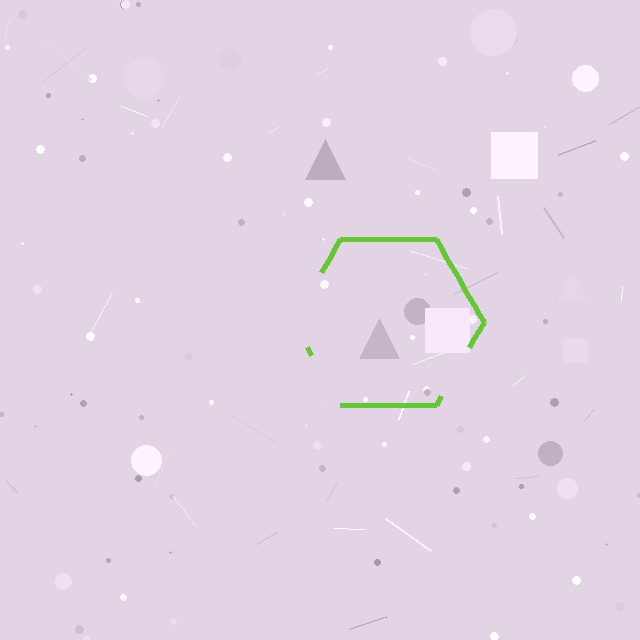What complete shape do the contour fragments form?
The contour fragments form a hexagon.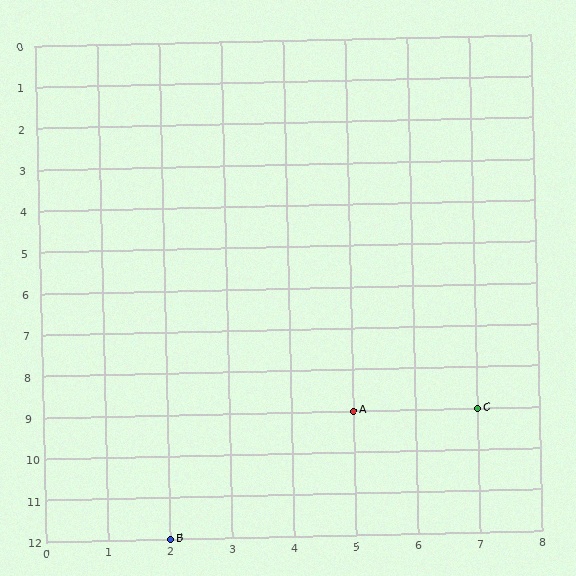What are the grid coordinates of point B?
Point B is at grid coordinates (2, 12).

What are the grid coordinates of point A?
Point A is at grid coordinates (5, 9).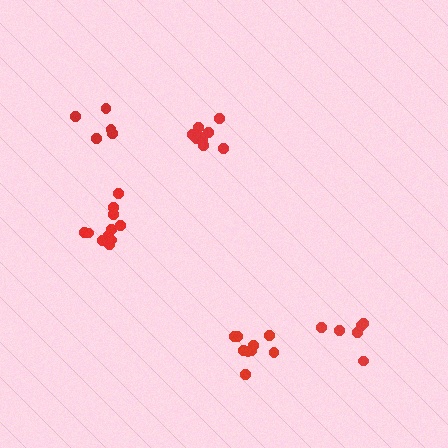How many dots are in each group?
Group 1: 9 dots, Group 2: 9 dots, Group 3: 6 dots, Group 4: 11 dots, Group 5: 5 dots (40 total).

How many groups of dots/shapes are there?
There are 5 groups.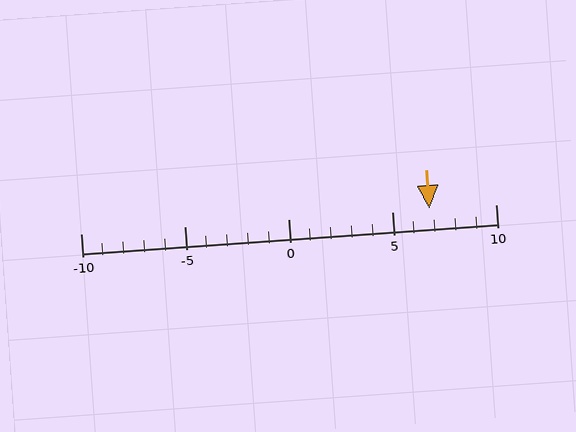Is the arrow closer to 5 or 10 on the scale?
The arrow is closer to 5.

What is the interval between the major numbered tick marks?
The major tick marks are spaced 5 units apart.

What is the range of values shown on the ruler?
The ruler shows values from -10 to 10.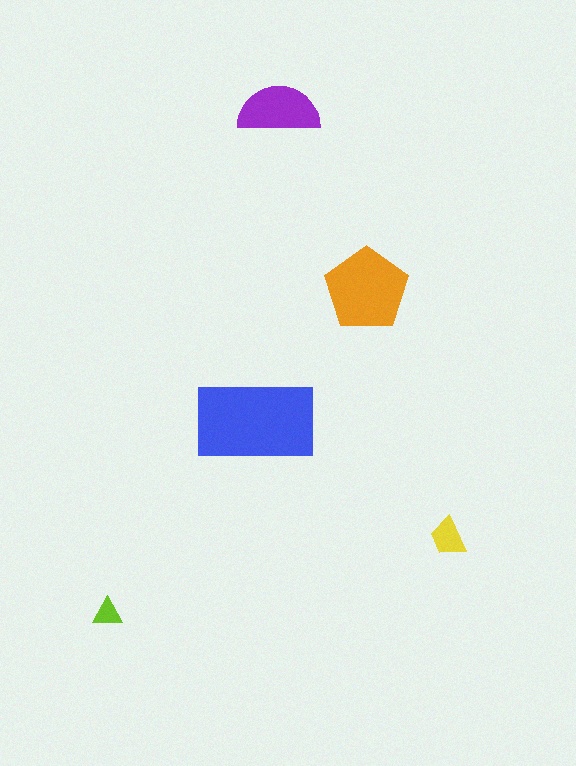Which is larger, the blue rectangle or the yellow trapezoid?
The blue rectangle.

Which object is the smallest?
The lime triangle.